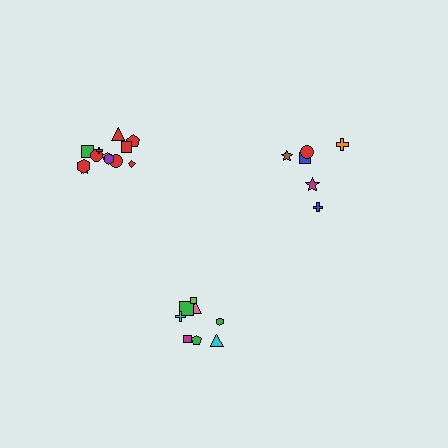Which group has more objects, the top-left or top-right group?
The top-left group.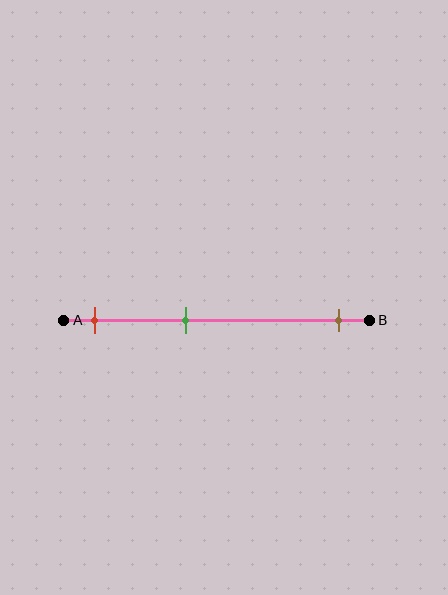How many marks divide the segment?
There are 3 marks dividing the segment.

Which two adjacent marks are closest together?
The red and green marks are the closest adjacent pair.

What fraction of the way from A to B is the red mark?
The red mark is approximately 10% (0.1) of the way from A to B.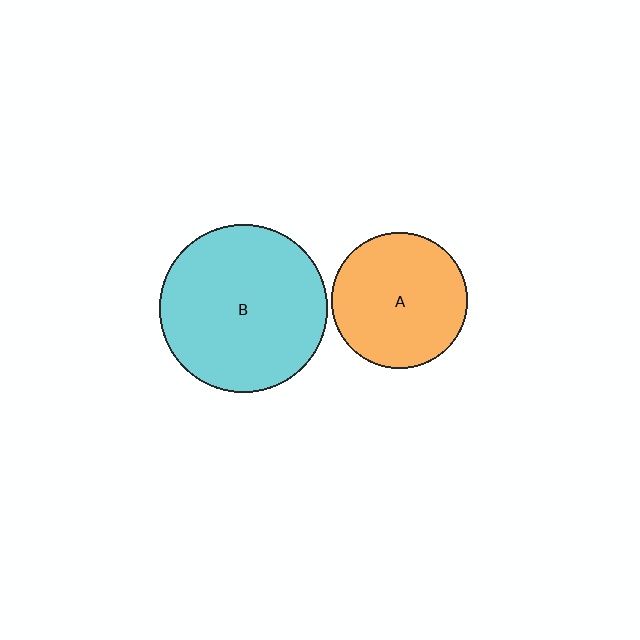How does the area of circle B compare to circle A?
Approximately 1.5 times.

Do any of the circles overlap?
No, none of the circles overlap.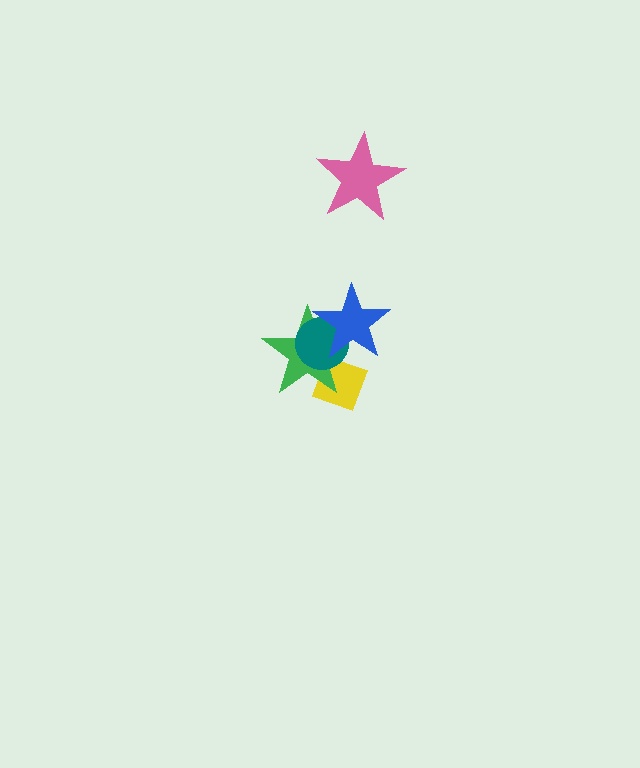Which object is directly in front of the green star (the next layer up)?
The teal circle is directly in front of the green star.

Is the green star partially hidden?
Yes, it is partially covered by another shape.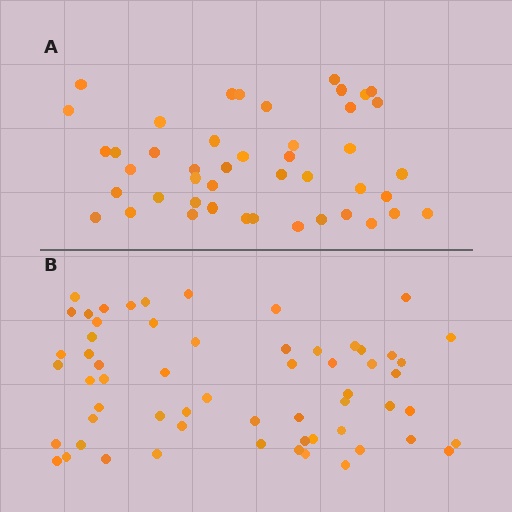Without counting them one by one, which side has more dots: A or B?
Region B (the bottom region) has more dots.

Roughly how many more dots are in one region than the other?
Region B has approximately 15 more dots than region A.